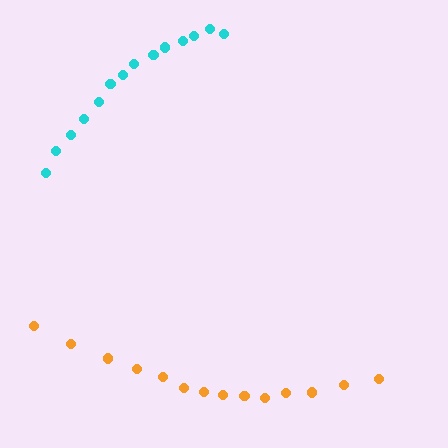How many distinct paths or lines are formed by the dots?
There are 2 distinct paths.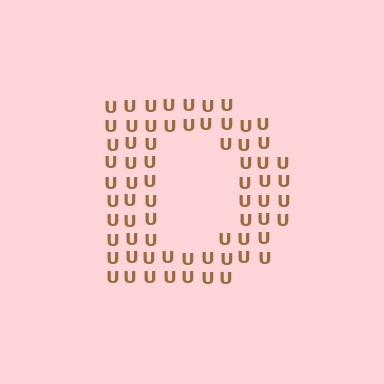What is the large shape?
The large shape is the letter D.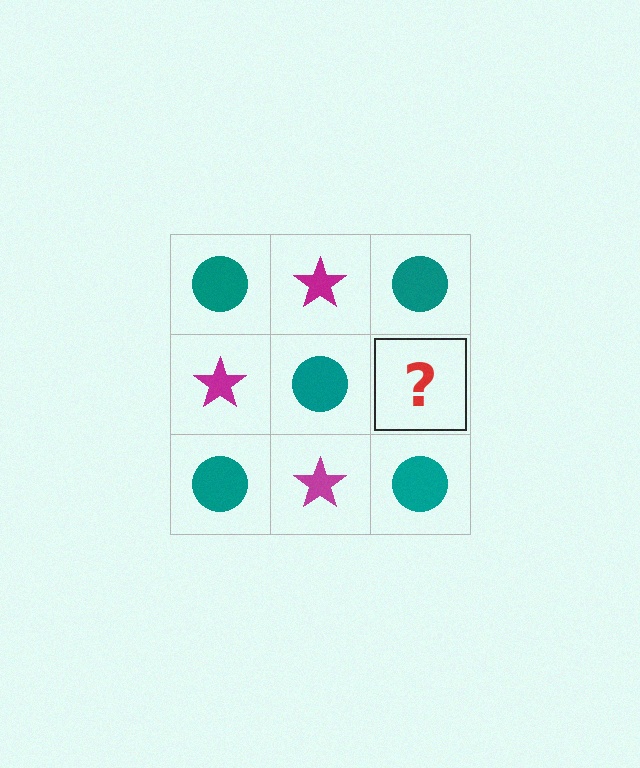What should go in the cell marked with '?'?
The missing cell should contain a magenta star.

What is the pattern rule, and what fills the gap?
The rule is that it alternates teal circle and magenta star in a checkerboard pattern. The gap should be filled with a magenta star.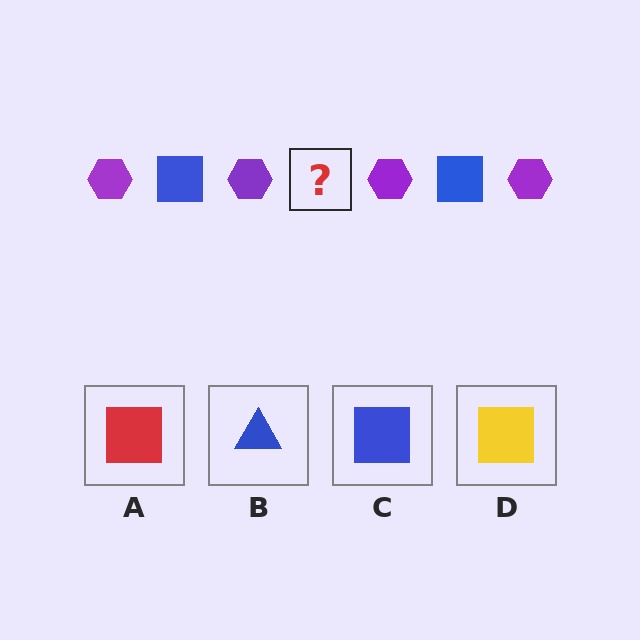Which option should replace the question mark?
Option C.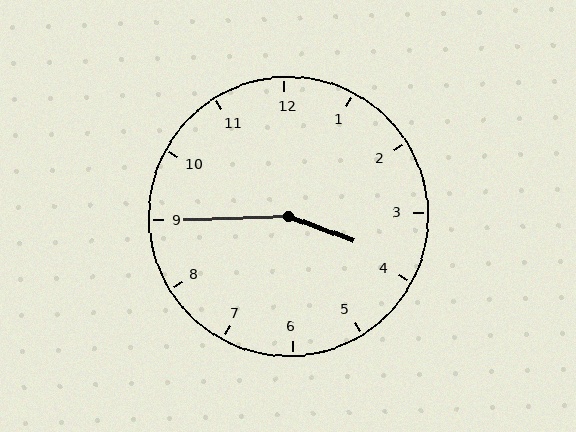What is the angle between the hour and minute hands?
Approximately 158 degrees.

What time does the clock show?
3:45.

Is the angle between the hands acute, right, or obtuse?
It is obtuse.